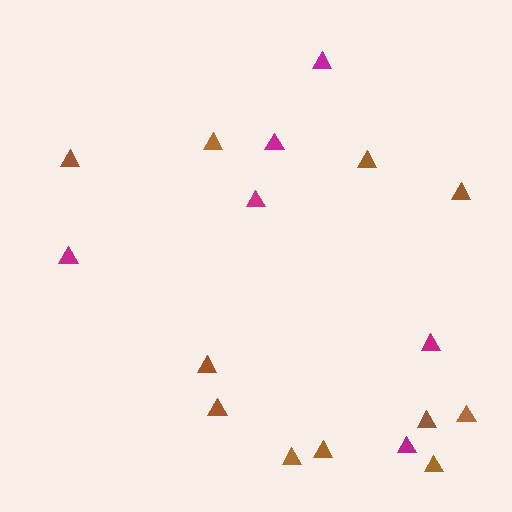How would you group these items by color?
There are 2 groups: one group of brown triangles (11) and one group of magenta triangles (6).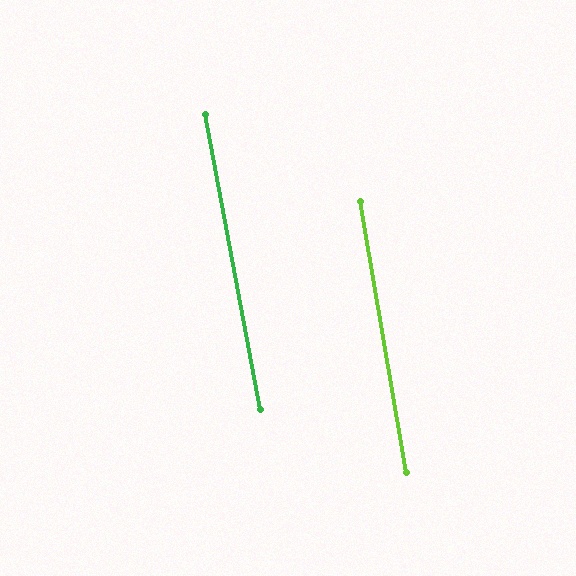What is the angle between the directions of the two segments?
Approximately 1 degree.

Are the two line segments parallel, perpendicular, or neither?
Parallel — their directions differ by only 1.1°.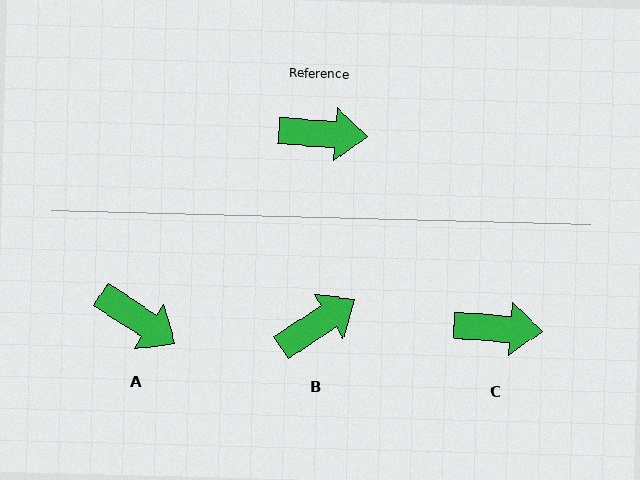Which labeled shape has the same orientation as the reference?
C.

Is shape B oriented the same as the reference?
No, it is off by about 37 degrees.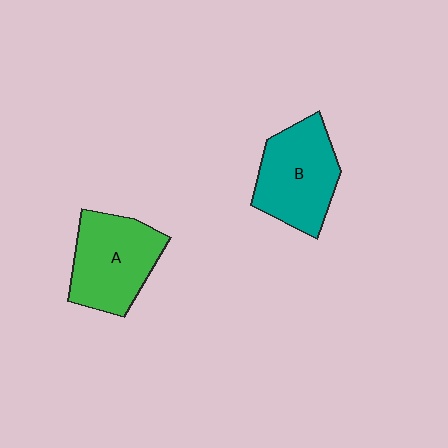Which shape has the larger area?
Shape A (green).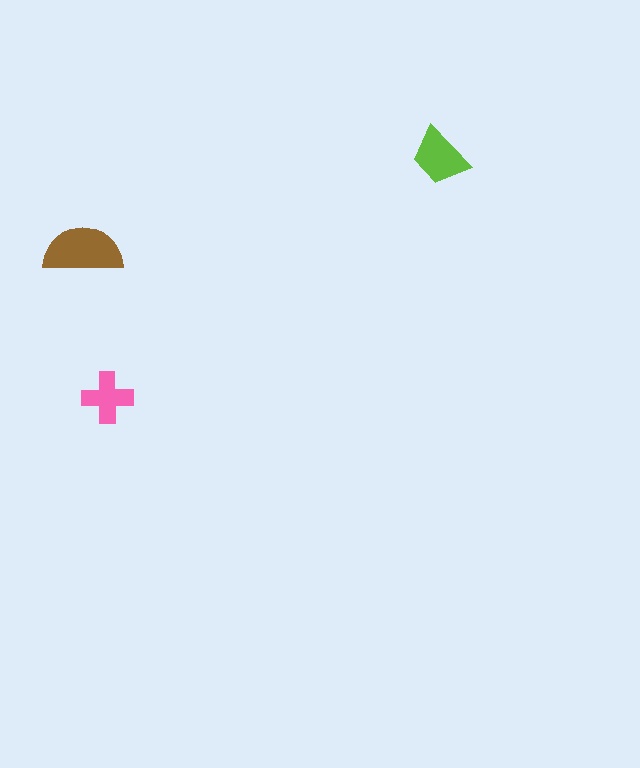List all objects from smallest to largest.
The pink cross, the lime trapezoid, the brown semicircle.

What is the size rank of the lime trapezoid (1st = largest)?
2nd.